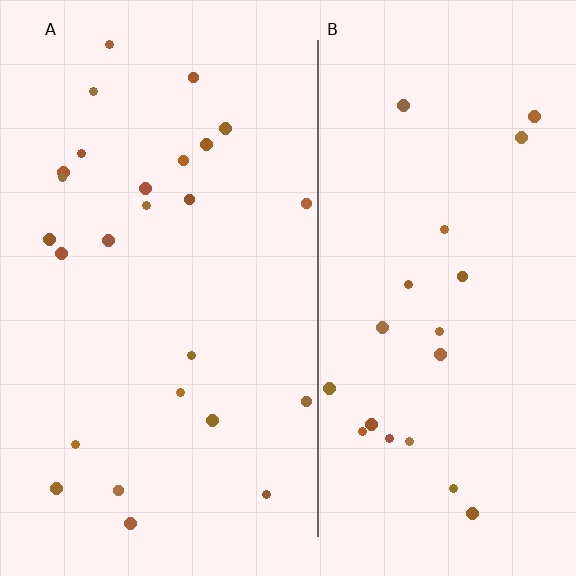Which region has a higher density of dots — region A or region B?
A (the left).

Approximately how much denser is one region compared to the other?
Approximately 1.2× — region A over region B.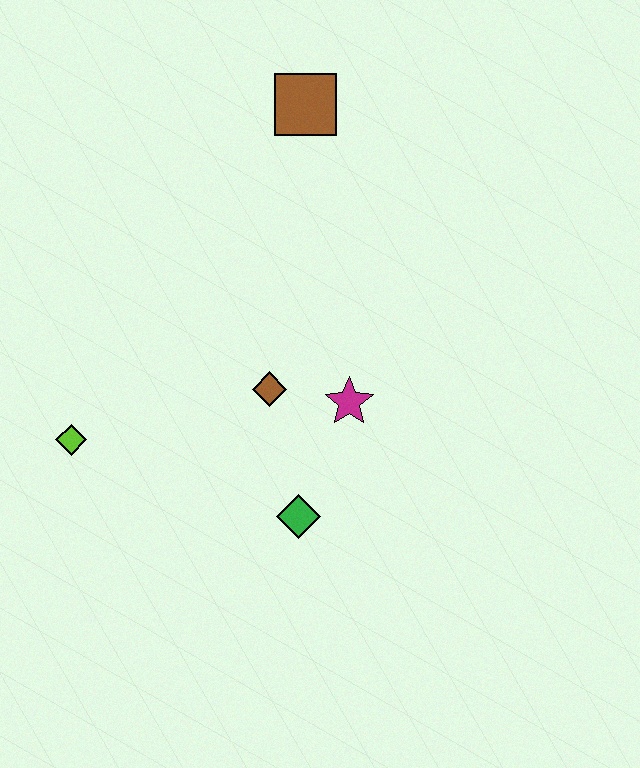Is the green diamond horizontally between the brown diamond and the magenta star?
Yes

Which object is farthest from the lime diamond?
The brown square is farthest from the lime diamond.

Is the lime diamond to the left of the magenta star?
Yes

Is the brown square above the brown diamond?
Yes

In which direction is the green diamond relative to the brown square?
The green diamond is below the brown square.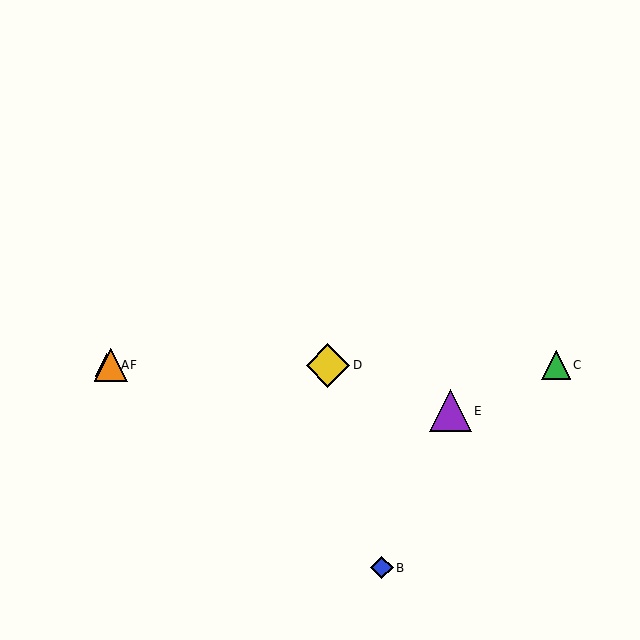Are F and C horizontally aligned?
Yes, both are at y≈365.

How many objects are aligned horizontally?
4 objects (A, C, D, F) are aligned horizontally.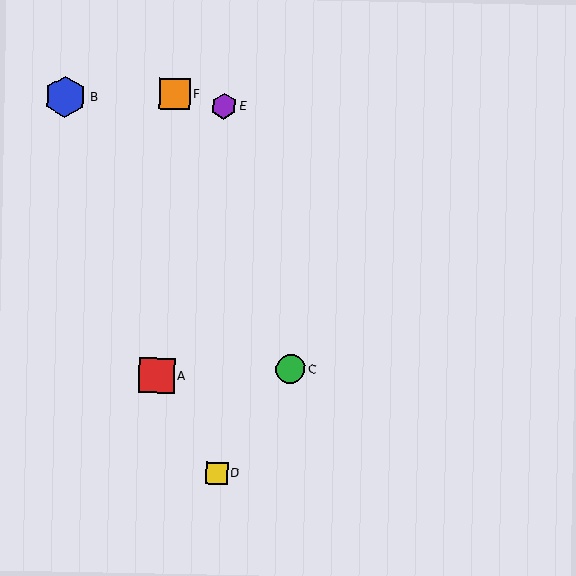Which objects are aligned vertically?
Objects D, E are aligned vertically.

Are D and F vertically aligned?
No, D is at x≈217 and F is at x≈175.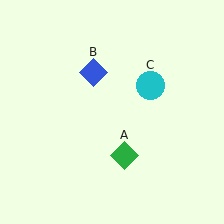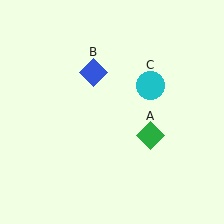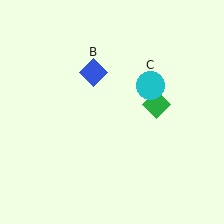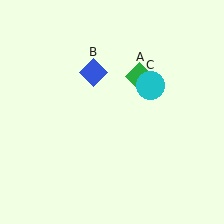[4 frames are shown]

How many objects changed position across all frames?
1 object changed position: green diamond (object A).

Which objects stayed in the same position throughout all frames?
Blue diamond (object B) and cyan circle (object C) remained stationary.